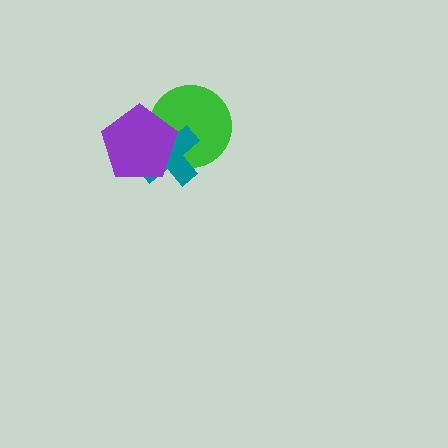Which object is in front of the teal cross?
The purple pentagon is in front of the teal cross.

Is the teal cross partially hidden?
Yes, it is partially covered by another shape.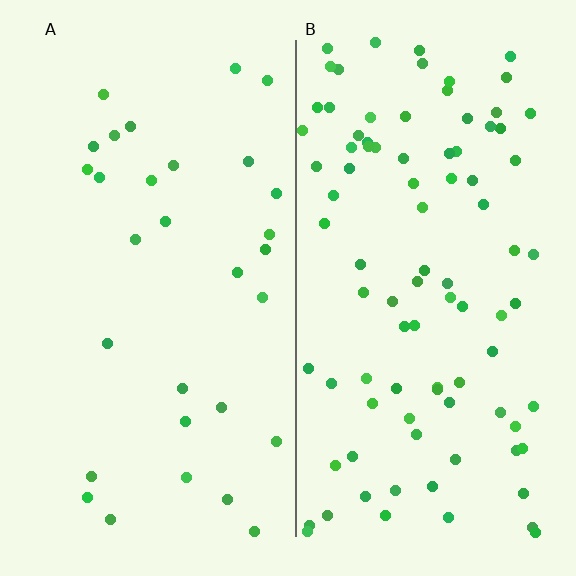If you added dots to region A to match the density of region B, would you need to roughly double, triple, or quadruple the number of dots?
Approximately triple.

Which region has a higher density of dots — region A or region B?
B (the right).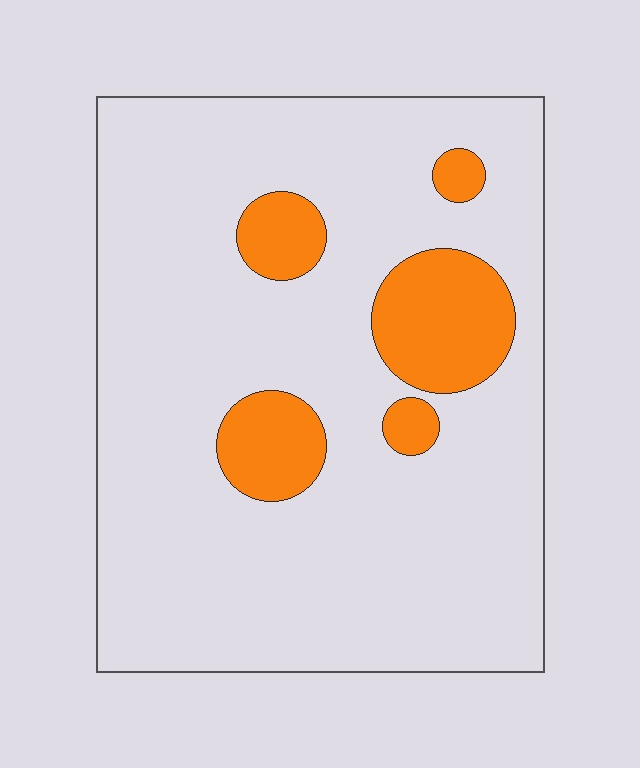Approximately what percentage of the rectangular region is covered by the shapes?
Approximately 15%.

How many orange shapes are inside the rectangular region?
5.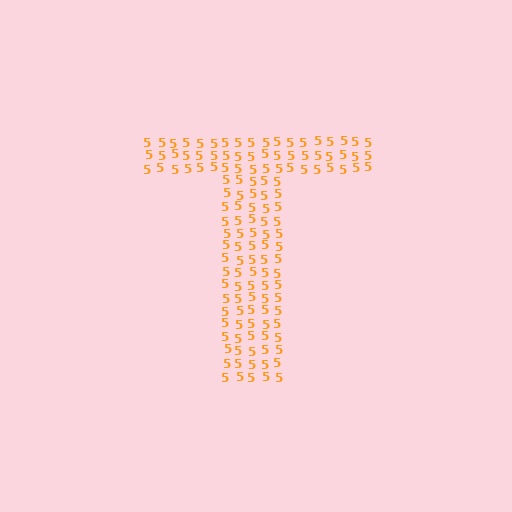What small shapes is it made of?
It is made of small digit 5's.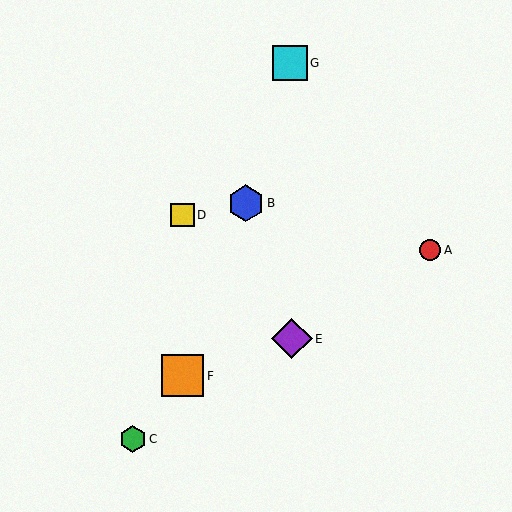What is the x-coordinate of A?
Object A is at x≈430.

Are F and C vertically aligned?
No, F is at x≈182 and C is at x≈133.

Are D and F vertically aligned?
Yes, both are at x≈182.